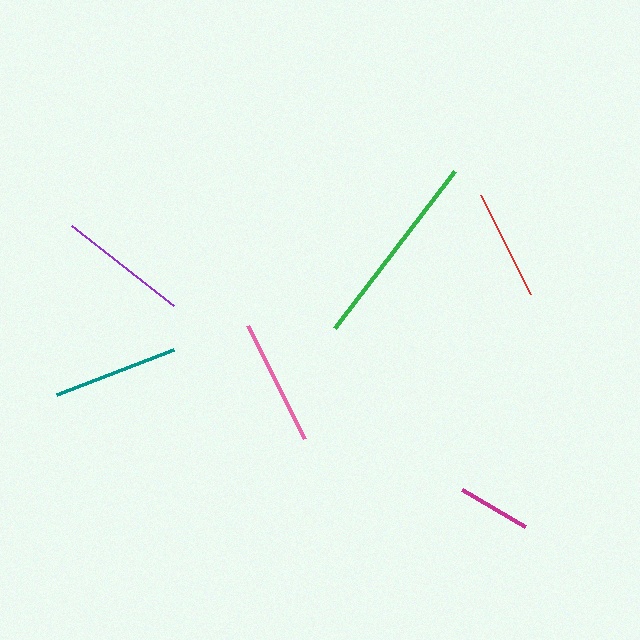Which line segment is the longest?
The green line is the longest at approximately 197 pixels.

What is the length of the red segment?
The red segment is approximately 111 pixels long.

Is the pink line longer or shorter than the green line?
The green line is longer than the pink line.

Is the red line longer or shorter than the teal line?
The teal line is longer than the red line.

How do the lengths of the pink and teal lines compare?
The pink and teal lines are approximately the same length.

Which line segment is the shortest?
The magenta line is the shortest at approximately 73 pixels.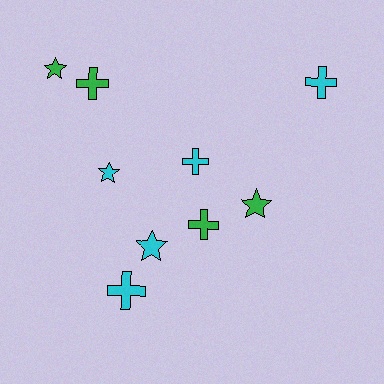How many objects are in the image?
There are 9 objects.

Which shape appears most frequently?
Cross, with 5 objects.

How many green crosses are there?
There are 2 green crosses.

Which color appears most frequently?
Cyan, with 5 objects.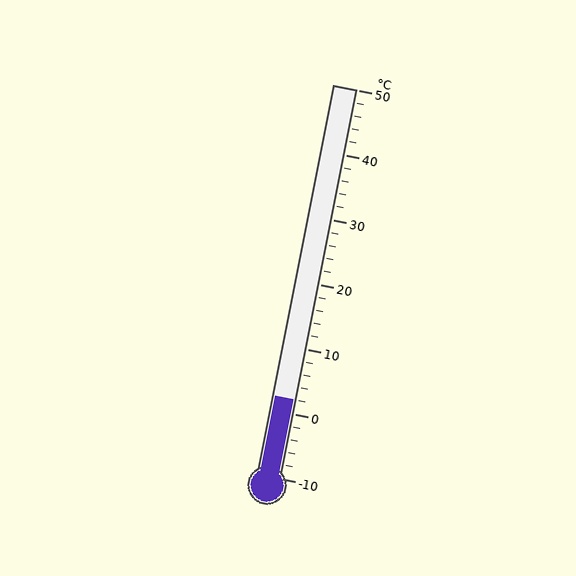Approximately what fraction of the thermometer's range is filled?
The thermometer is filled to approximately 20% of its range.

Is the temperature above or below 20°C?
The temperature is below 20°C.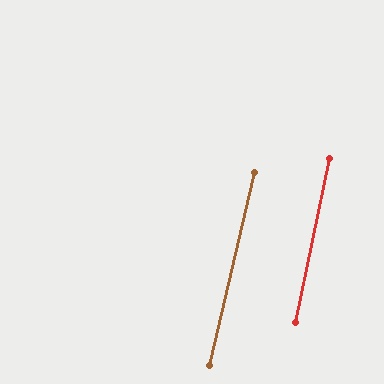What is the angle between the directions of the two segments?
Approximately 1 degree.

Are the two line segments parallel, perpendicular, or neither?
Parallel — their directions differ by only 1.3°.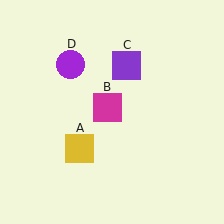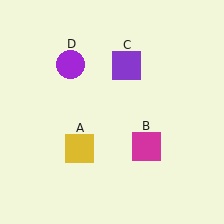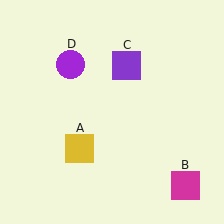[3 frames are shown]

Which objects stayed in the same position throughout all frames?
Yellow square (object A) and purple square (object C) and purple circle (object D) remained stationary.